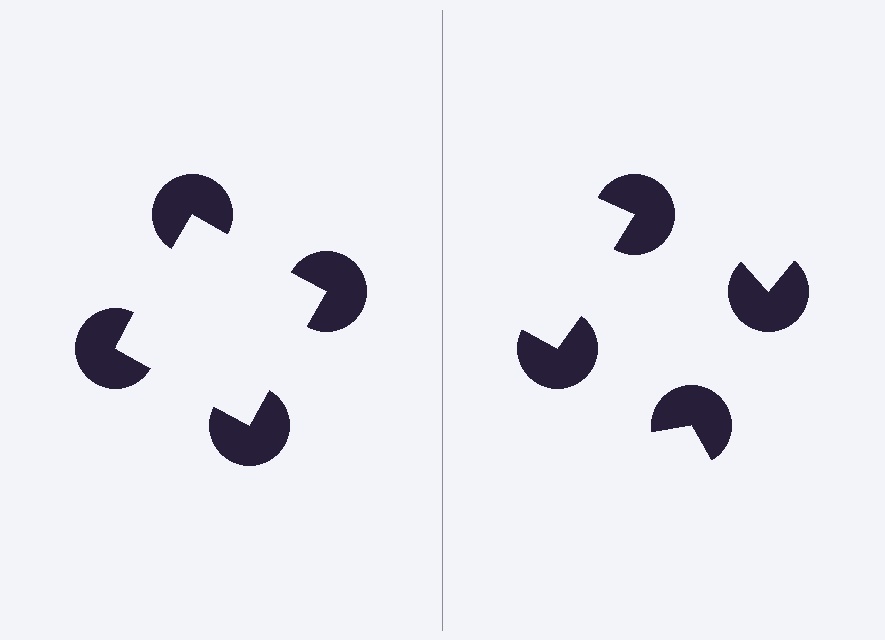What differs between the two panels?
The pac-man discs are positioned identically on both sides; only the wedge orientations differ. On the left they align to a square; on the right they are misaligned.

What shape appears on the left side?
An illusory square.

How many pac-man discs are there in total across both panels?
8 — 4 on each side.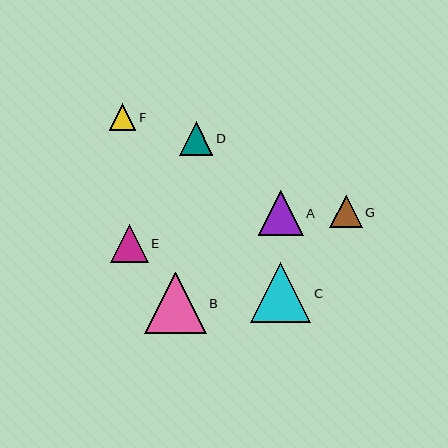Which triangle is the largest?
Triangle B is the largest with a size of approximately 62 pixels.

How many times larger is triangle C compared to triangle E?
Triangle C is approximately 1.6 times the size of triangle E.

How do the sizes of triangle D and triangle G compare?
Triangle D and triangle G are approximately the same size.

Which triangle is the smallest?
Triangle F is the smallest with a size of approximately 27 pixels.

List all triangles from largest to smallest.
From largest to smallest: B, C, A, E, D, G, F.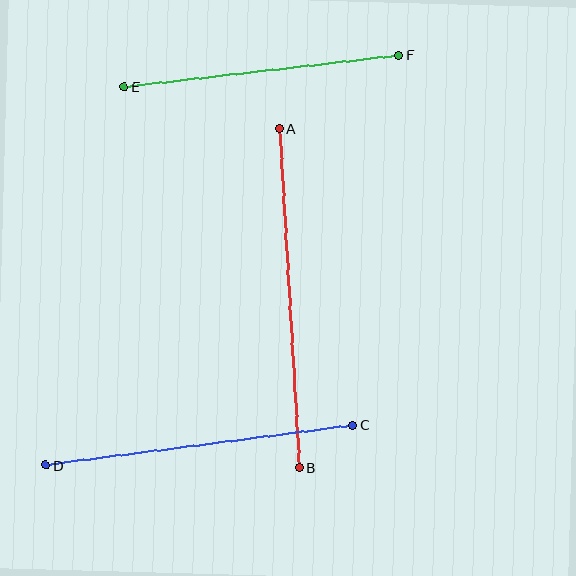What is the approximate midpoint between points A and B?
The midpoint is at approximately (289, 298) pixels.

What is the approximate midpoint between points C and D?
The midpoint is at approximately (200, 445) pixels.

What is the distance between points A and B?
The distance is approximately 339 pixels.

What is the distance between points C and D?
The distance is approximately 310 pixels.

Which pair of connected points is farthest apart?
Points A and B are farthest apart.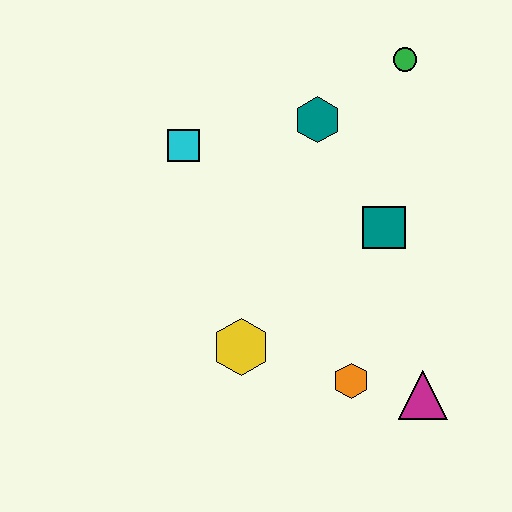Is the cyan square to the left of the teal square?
Yes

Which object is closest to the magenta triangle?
The orange hexagon is closest to the magenta triangle.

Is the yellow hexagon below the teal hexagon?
Yes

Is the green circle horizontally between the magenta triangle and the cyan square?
Yes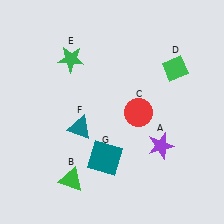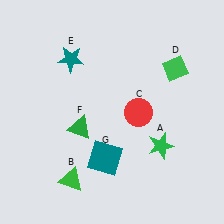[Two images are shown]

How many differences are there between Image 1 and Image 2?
There are 3 differences between the two images.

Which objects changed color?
A changed from purple to green. E changed from green to teal. F changed from teal to green.